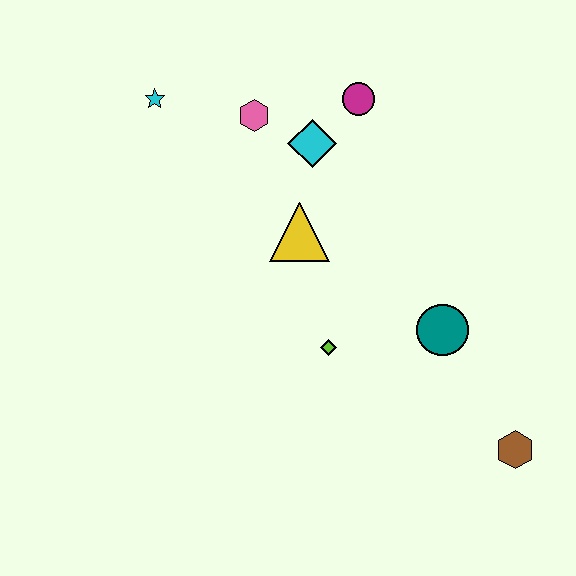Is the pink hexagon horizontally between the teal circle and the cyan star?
Yes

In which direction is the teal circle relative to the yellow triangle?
The teal circle is to the right of the yellow triangle.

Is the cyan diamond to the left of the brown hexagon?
Yes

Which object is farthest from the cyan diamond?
The brown hexagon is farthest from the cyan diamond.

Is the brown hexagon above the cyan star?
No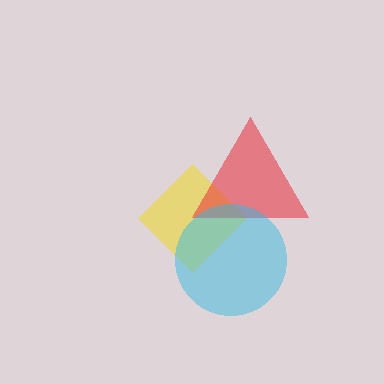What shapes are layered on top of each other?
The layered shapes are: a yellow diamond, a red triangle, a cyan circle.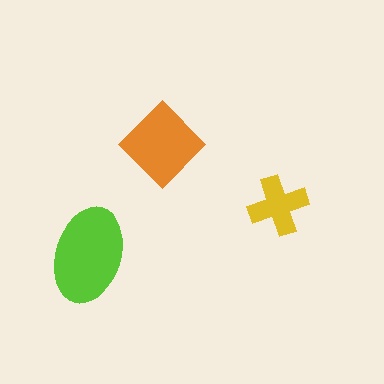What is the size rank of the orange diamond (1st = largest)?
2nd.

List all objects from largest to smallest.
The lime ellipse, the orange diamond, the yellow cross.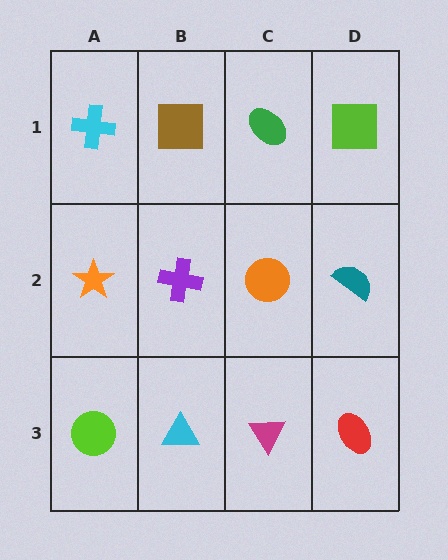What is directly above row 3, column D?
A teal semicircle.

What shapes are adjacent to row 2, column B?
A brown square (row 1, column B), a cyan triangle (row 3, column B), an orange star (row 2, column A), an orange circle (row 2, column C).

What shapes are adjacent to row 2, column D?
A lime square (row 1, column D), a red ellipse (row 3, column D), an orange circle (row 2, column C).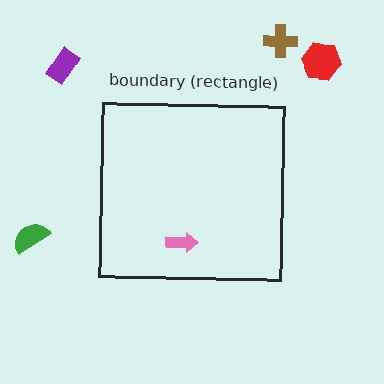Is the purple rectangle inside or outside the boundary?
Outside.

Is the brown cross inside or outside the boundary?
Outside.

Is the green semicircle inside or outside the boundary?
Outside.